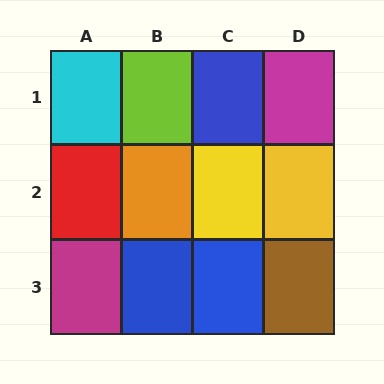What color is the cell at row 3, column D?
Brown.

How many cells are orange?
1 cell is orange.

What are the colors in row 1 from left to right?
Cyan, lime, blue, magenta.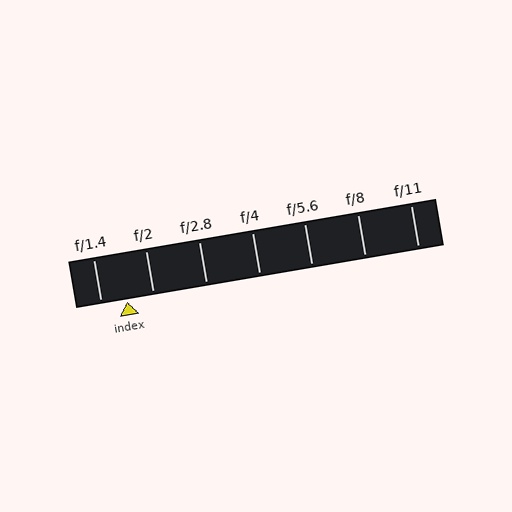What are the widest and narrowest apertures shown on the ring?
The widest aperture shown is f/1.4 and the narrowest is f/11.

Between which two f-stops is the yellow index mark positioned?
The index mark is between f/1.4 and f/2.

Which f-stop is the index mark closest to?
The index mark is closest to f/1.4.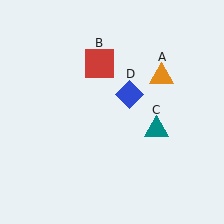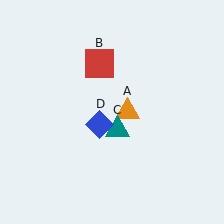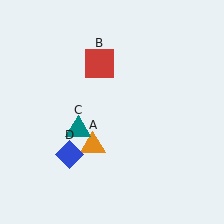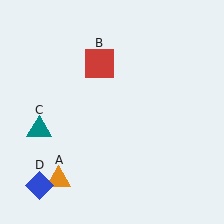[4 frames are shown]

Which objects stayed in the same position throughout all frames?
Red square (object B) remained stationary.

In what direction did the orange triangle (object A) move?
The orange triangle (object A) moved down and to the left.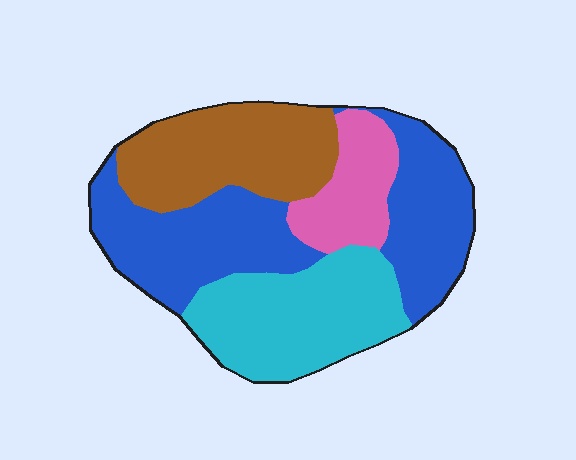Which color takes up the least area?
Pink, at roughly 10%.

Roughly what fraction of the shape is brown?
Brown covers about 25% of the shape.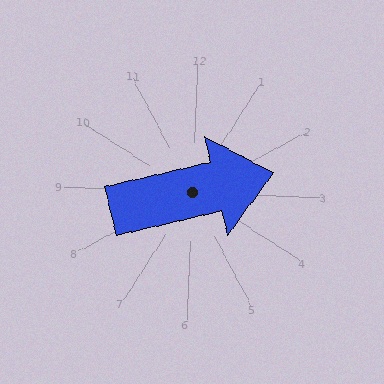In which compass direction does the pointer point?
East.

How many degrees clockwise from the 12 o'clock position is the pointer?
Approximately 75 degrees.